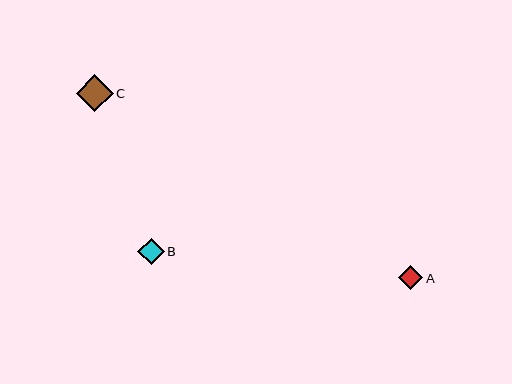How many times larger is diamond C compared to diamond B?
Diamond C is approximately 1.4 times the size of diamond B.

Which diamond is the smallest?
Diamond A is the smallest with a size of approximately 24 pixels.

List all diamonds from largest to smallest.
From largest to smallest: C, B, A.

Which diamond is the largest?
Diamond C is the largest with a size of approximately 37 pixels.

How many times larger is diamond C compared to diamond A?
Diamond C is approximately 1.5 times the size of diamond A.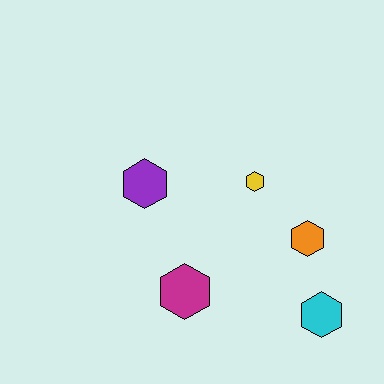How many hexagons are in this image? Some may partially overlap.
There are 5 hexagons.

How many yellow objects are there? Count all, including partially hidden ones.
There is 1 yellow object.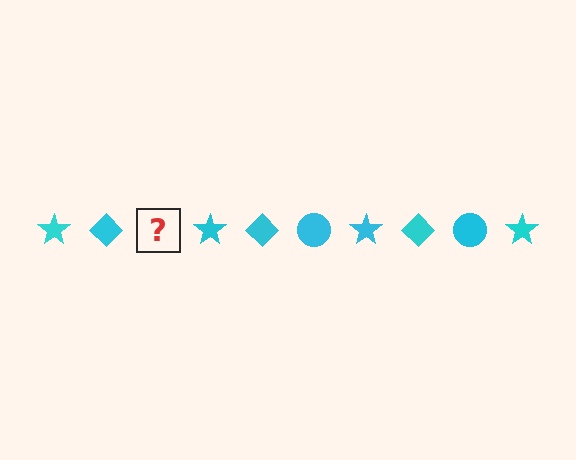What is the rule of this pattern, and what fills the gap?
The rule is that the pattern cycles through star, diamond, circle shapes in cyan. The gap should be filled with a cyan circle.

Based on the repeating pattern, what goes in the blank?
The blank should be a cyan circle.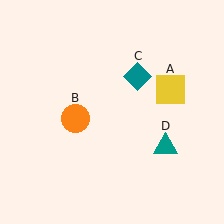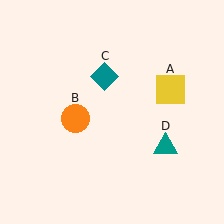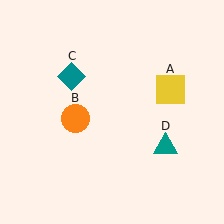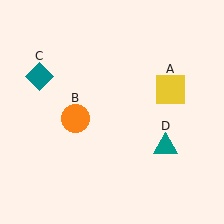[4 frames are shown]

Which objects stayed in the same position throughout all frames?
Yellow square (object A) and orange circle (object B) and teal triangle (object D) remained stationary.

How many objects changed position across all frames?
1 object changed position: teal diamond (object C).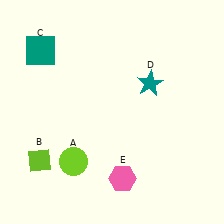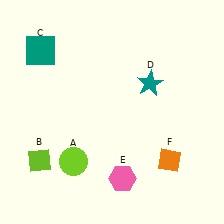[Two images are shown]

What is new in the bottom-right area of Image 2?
An orange diamond (F) was added in the bottom-right area of Image 2.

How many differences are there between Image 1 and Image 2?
There is 1 difference between the two images.